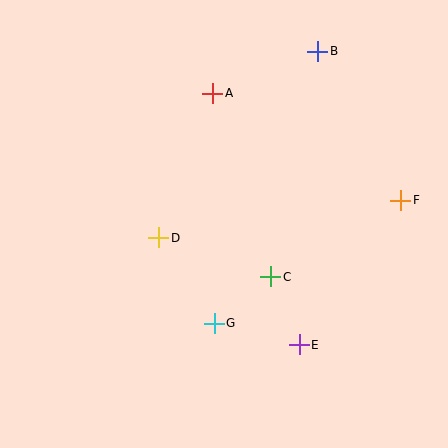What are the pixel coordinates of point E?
Point E is at (299, 345).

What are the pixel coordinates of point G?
Point G is at (214, 323).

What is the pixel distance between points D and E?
The distance between D and E is 176 pixels.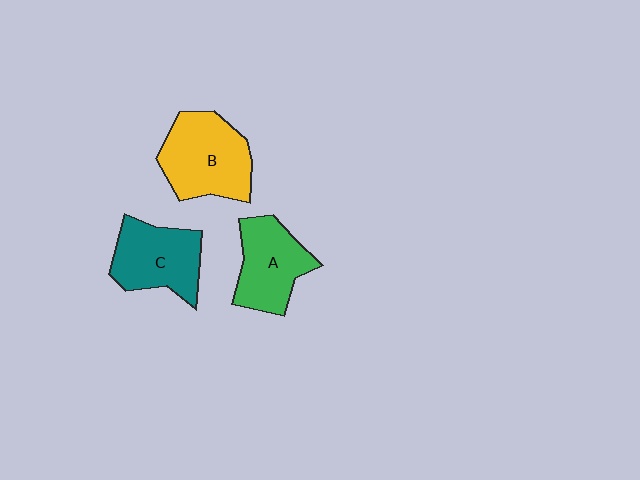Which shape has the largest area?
Shape B (yellow).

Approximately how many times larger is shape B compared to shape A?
Approximately 1.2 times.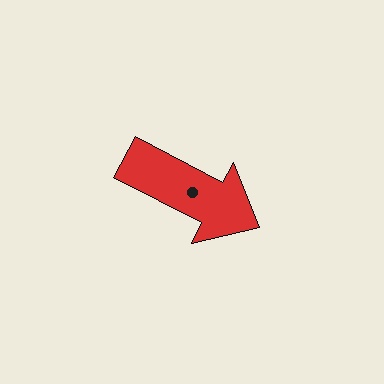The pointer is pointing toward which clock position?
Roughly 4 o'clock.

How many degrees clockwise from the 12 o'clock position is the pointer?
Approximately 118 degrees.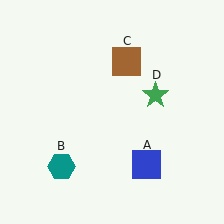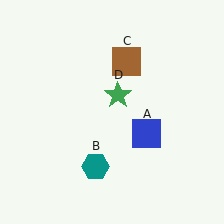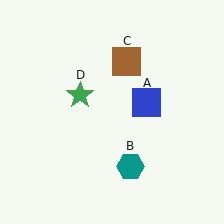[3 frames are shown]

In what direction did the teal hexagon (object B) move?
The teal hexagon (object B) moved right.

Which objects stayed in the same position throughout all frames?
Brown square (object C) remained stationary.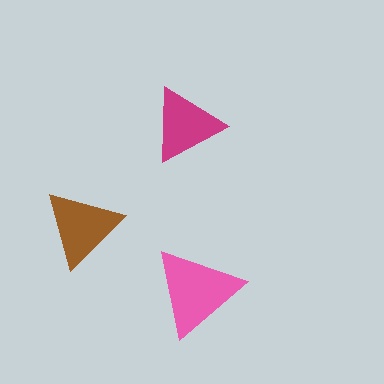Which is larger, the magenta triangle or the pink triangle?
The pink one.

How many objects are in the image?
There are 3 objects in the image.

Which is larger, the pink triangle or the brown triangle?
The pink one.